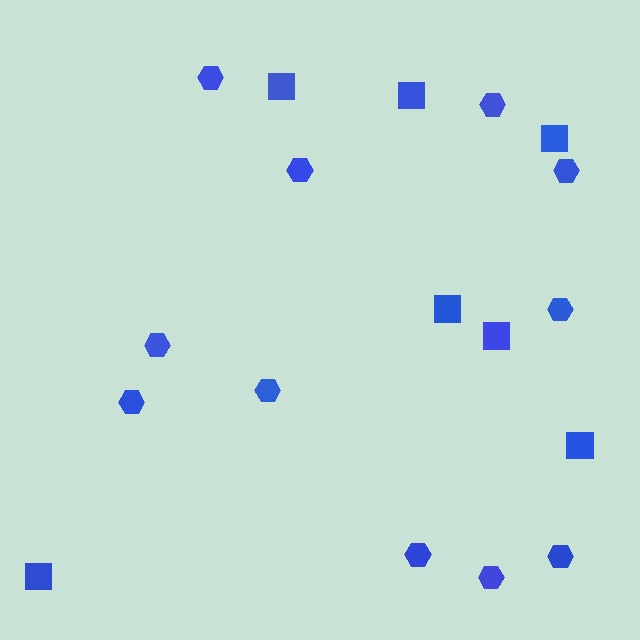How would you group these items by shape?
There are 2 groups: one group of hexagons (11) and one group of squares (7).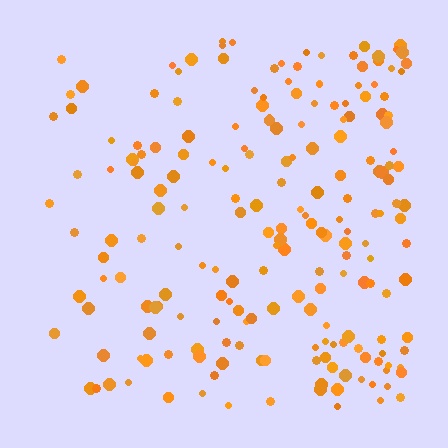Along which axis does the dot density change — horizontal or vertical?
Horizontal.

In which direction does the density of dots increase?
From left to right, with the right side densest.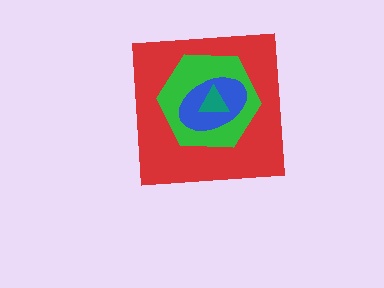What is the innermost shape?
The teal triangle.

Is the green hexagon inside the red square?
Yes.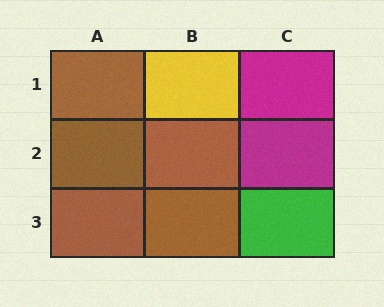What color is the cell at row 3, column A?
Brown.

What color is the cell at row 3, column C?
Green.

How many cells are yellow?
1 cell is yellow.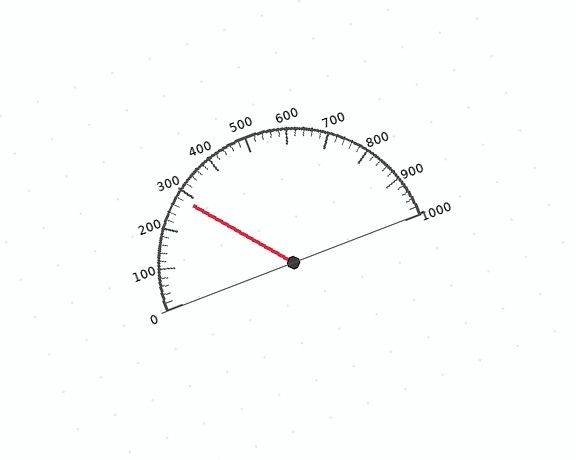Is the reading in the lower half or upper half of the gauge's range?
The reading is in the lower half of the range (0 to 1000).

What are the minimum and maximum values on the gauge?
The gauge ranges from 0 to 1000.